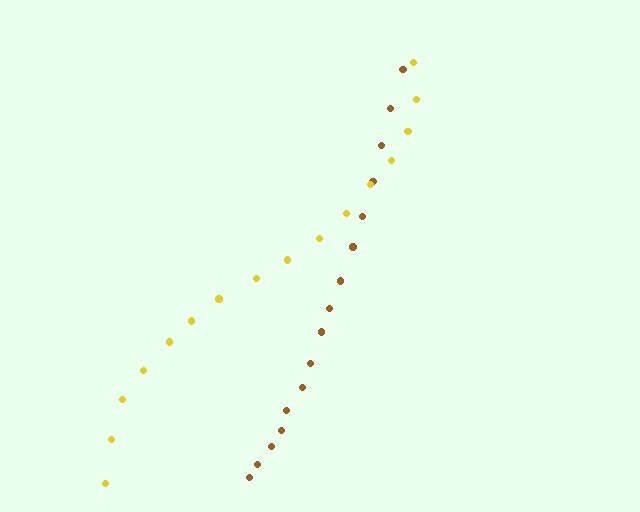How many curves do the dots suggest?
There are 2 distinct paths.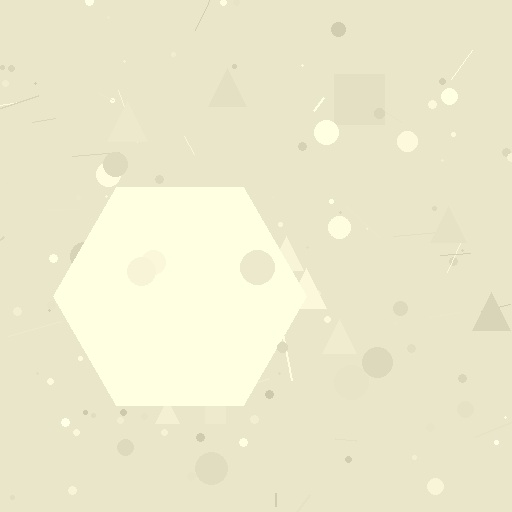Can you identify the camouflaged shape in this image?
The camouflaged shape is a hexagon.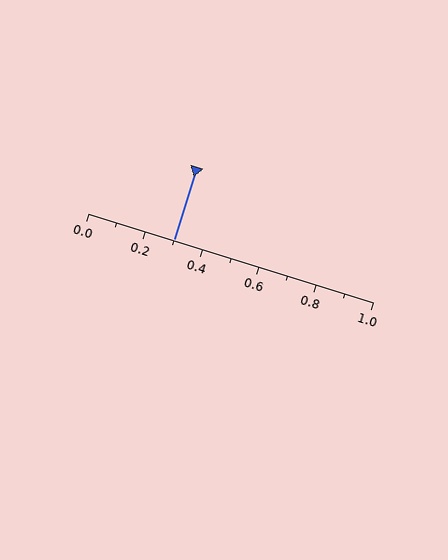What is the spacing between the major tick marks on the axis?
The major ticks are spaced 0.2 apart.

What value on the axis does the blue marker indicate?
The marker indicates approximately 0.3.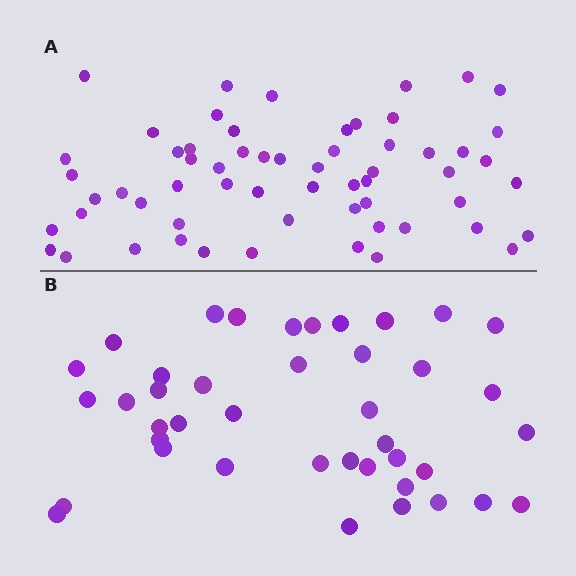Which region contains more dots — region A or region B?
Region A (the top region) has more dots.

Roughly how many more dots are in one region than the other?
Region A has approximately 20 more dots than region B.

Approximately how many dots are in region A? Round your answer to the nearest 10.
About 60 dots.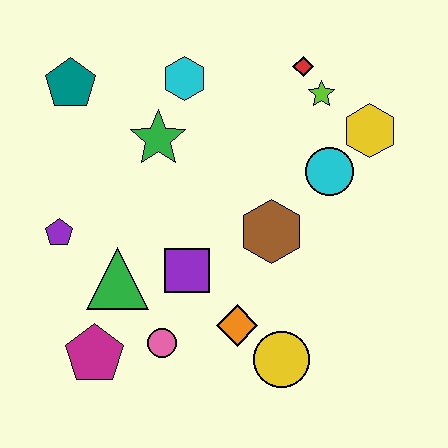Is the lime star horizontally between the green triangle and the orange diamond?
No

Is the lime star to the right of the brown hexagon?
Yes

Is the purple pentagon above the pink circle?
Yes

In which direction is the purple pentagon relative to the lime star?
The purple pentagon is to the left of the lime star.